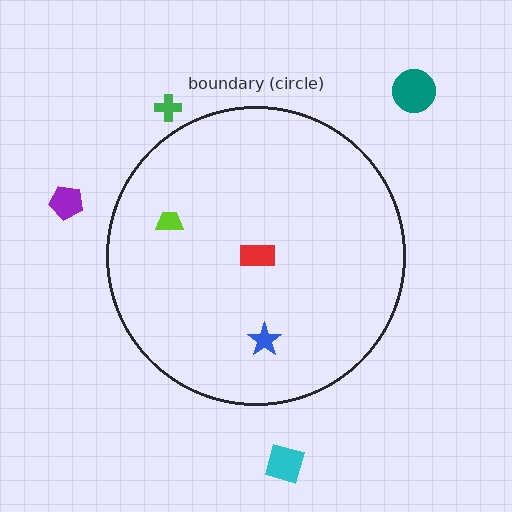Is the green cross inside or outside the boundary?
Outside.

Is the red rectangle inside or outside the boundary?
Inside.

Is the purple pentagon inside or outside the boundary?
Outside.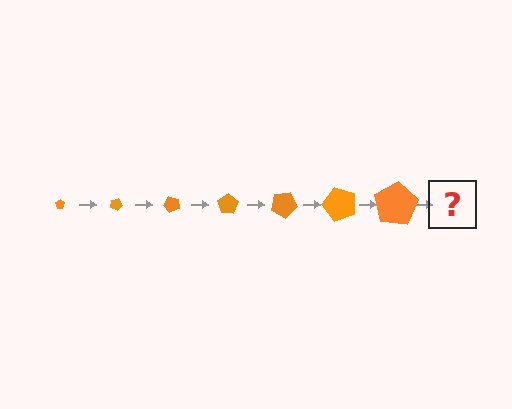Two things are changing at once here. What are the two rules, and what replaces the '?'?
The two rules are that the pentagon grows larger each step and it rotates 25 degrees each step. The '?' should be a pentagon, larger than the previous one and rotated 175 degrees from the start.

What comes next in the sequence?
The next element should be a pentagon, larger than the previous one and rotated 175 degrees from the start.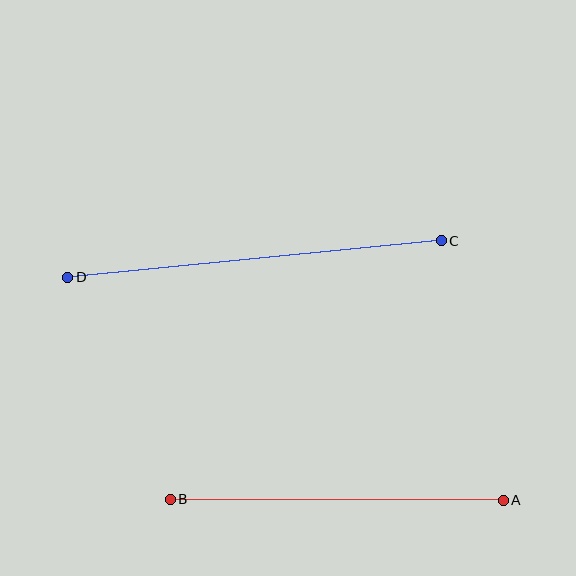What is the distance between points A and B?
The distance is approximately 333 pixels.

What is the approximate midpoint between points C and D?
The midpoint is at approximately (255, 259) pixels.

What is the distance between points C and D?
The distance is approximately 375 pixels.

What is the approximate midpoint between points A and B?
The midpoint is at approximately (337, 500) pixels.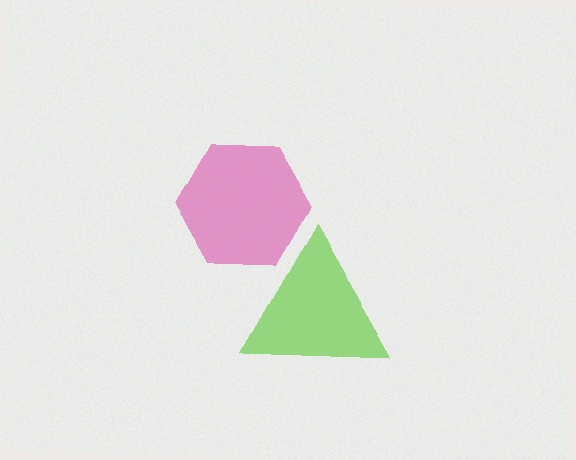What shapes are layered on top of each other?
The layered shapes are: a magenta hexagon, a lime triangle.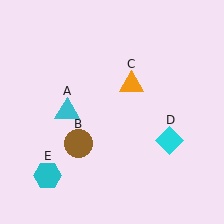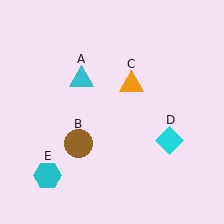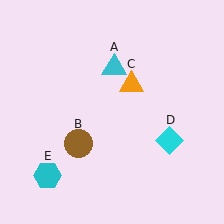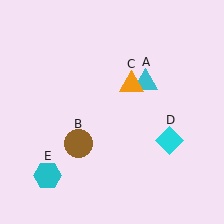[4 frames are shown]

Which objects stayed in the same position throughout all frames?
Brown circle (object B) and orange triangle (object C) and cyan diamond (object D) and cyan hexagon (object E) remained stationary.